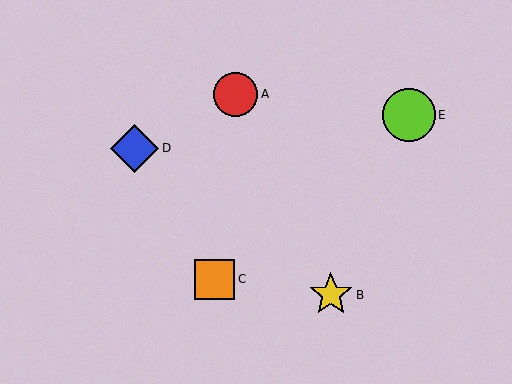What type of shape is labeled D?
Shape D is a blue diamond.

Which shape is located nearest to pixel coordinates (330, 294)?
The yellow star (labeled B) at (331, 295) is nearest to that location.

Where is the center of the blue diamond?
The center of the blue diamond is at (135, 148).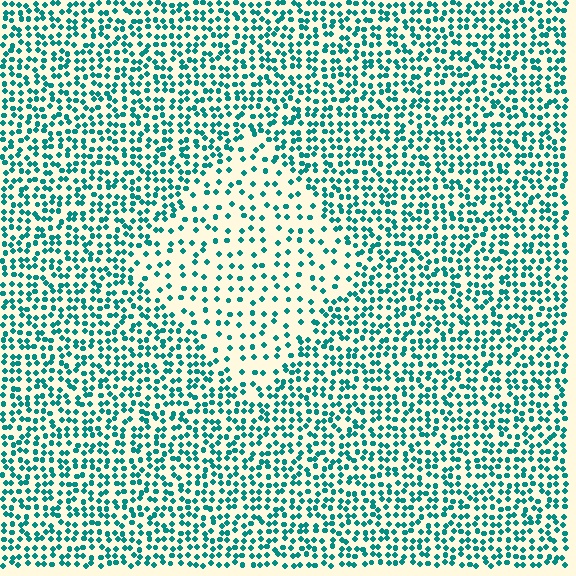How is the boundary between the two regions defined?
The boundary is defined by a change in element density (approximately 2.2x ratio). All elements are the same color, size, and shape.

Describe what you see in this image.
The image contains small teal elements arranged at two different densities. A diamond-shaped region is visible where the elements are less densely packed than the surrounding area.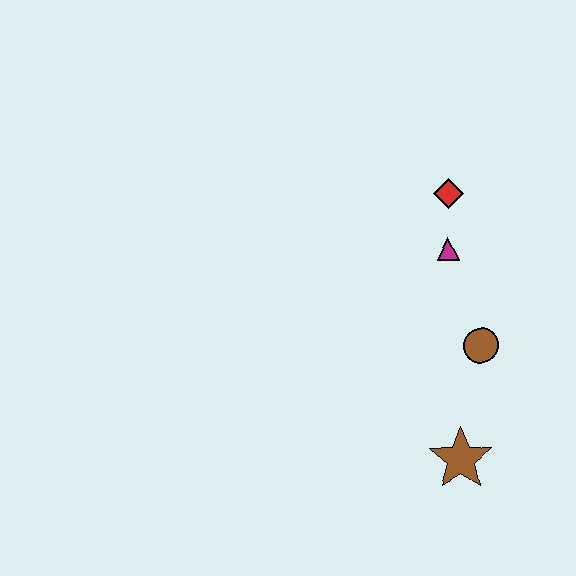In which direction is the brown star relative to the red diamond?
The brown star is below the red diamond.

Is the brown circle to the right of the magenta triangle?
Yes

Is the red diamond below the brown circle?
No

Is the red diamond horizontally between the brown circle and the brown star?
No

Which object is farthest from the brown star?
The red diamond is farthest from the brown star.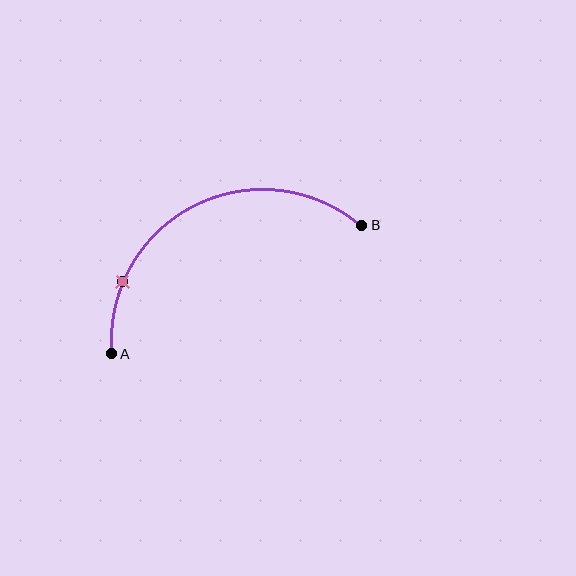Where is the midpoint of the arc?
The arc midpoint is the point on the curve farthest from the straight line joining A and B. It sits above that line.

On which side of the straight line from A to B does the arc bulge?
The arc bulges above the straight line connecting A and B.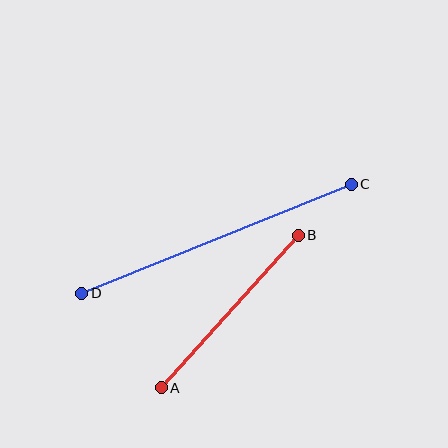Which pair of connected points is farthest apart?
Points C and D are farthest apart.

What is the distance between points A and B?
The distance is approximately 205 pixels.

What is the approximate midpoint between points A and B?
The midpoint is at approximately (230, 311) pixels.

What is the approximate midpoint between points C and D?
The midpoint is at approximately (216, 239) pixels.